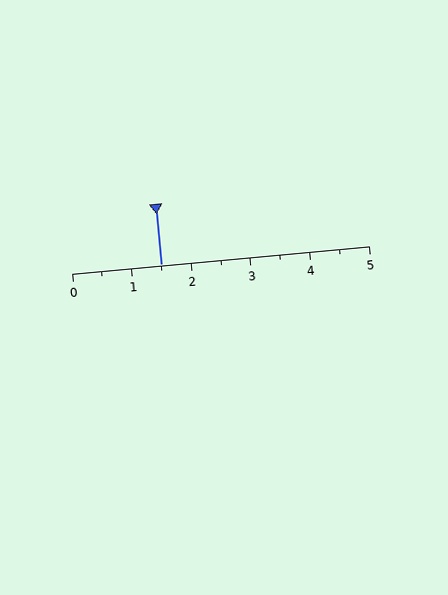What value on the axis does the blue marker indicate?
The marker indicates approximately 1.5.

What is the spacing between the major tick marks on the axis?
The major ticks are spaced 1 apart.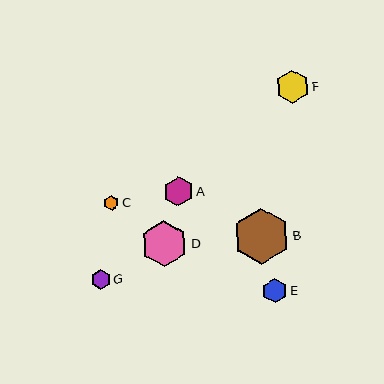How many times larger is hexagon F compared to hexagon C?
Hexagon F is approximately 2.2 times the size of hexagon C.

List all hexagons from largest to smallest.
From largest to smallest: B, D, F, A, E, G, C.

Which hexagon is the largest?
Hexagon B is the largest with a size of approximately 56 pixels.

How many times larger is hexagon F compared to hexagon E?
Hexagon F is approximately 1.4 times the size of hexagon E.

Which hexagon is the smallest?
Hexagon C is the smallest with a size of approximately 15 pixels.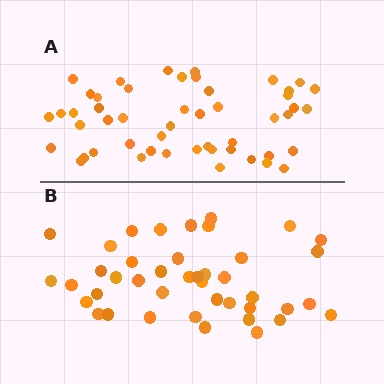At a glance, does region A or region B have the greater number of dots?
Region A (the top region) has more dots.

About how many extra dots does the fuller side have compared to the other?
Region A has roughly 8 or so more dots than region B.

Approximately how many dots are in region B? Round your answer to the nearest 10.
About 40 dots. (The exact count is 42, which rounds to 40.)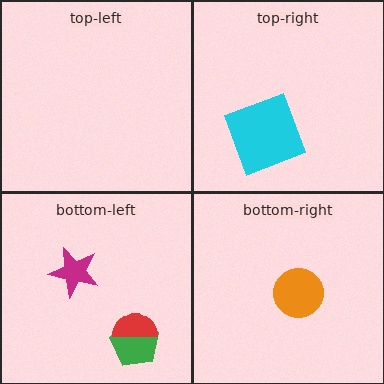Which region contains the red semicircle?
The bottom-left region.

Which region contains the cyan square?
The top-right region.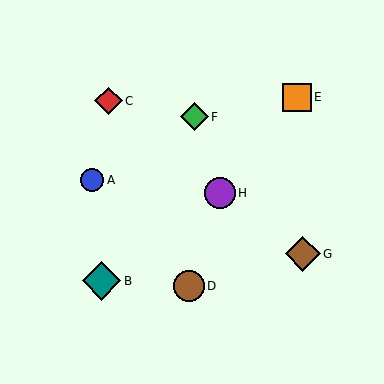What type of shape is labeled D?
Shape D is a brown circle.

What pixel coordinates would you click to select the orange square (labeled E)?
Click at (297, 97) to select the orange square E.